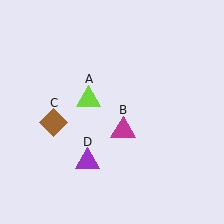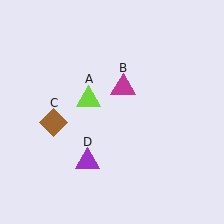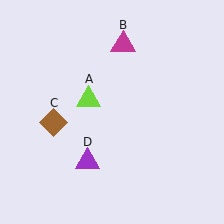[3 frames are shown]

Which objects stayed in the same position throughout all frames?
Lime triangle (object A) and brown diamond (object C) and purple triangle (object D) remained stationary.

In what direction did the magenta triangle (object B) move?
The magenta triangle (object B) moved up.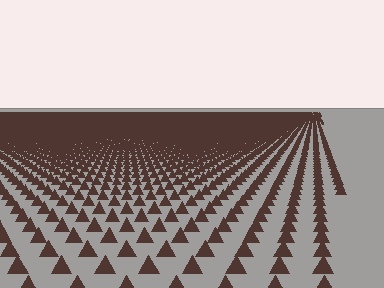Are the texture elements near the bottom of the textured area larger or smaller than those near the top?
Larger. Near the bottom, elements are closer to the viewer and appear at a bigger on-screen size.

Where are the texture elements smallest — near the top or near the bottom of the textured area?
Near the top.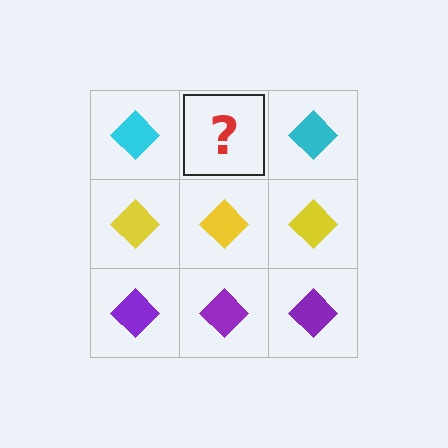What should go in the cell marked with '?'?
The missing cell should contain a cyan diamond.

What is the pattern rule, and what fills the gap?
The rule is that each row has a consistent color. The gap should be filled with a cyan diamond.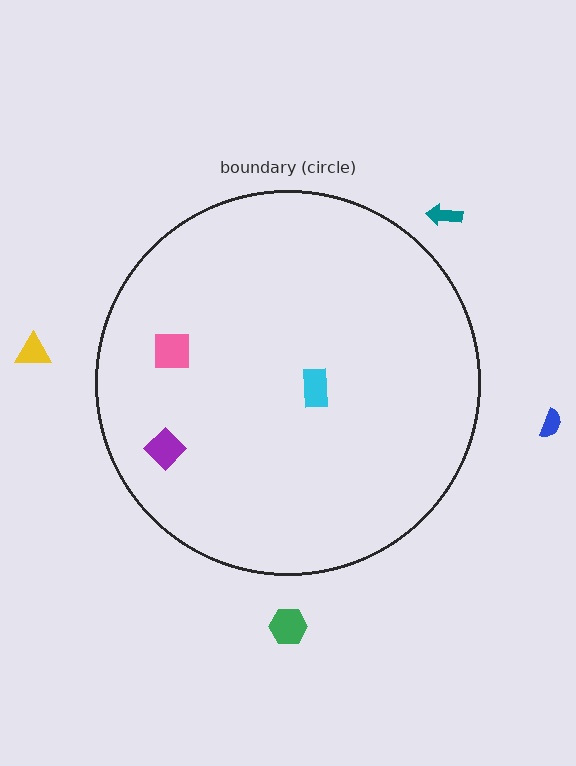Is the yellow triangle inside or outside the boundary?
Outside.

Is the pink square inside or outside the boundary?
Inside.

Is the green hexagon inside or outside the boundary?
Outside.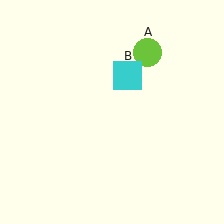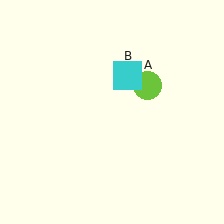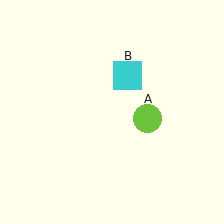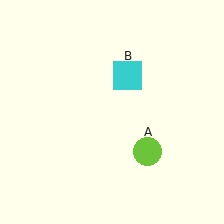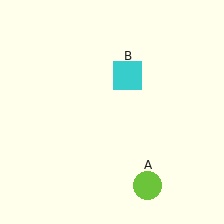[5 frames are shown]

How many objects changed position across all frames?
1 object changed position: lime circle (object A).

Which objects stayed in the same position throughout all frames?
Cyan square (object B) remained stationary.